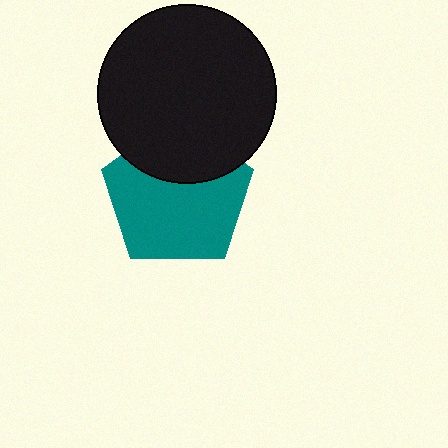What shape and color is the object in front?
The object in front is a black circle.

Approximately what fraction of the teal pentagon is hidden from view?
Roughly 32% of the teal pentagon is hidden behind the black circle.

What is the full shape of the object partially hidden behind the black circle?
The partially hidden object is a teal pentagon.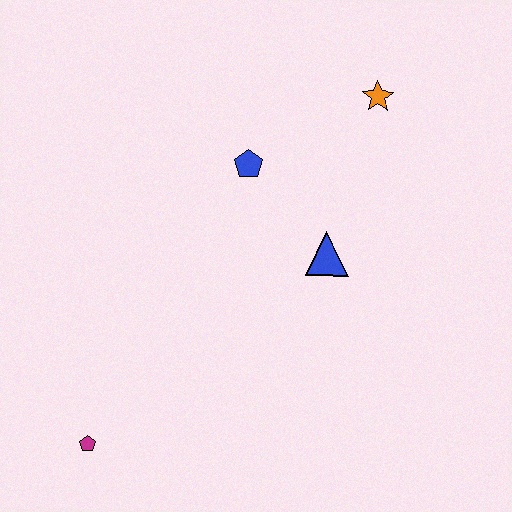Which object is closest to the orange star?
The blue pentagon is closest to the orange star.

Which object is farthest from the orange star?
The magenta pentagon is farthest from the orange star.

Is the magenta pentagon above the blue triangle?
No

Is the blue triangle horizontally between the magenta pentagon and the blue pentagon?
No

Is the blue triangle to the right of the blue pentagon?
Yes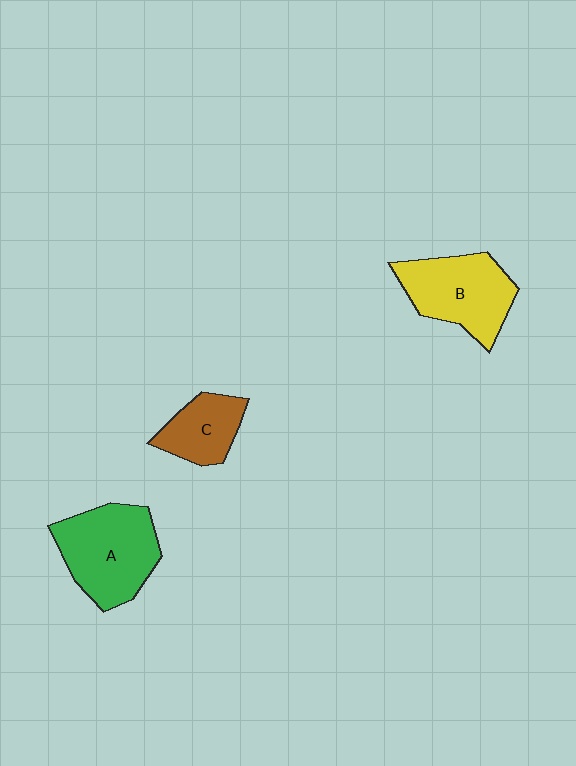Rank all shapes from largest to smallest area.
From largest to smallest: A (green), B (yellow), C (brown).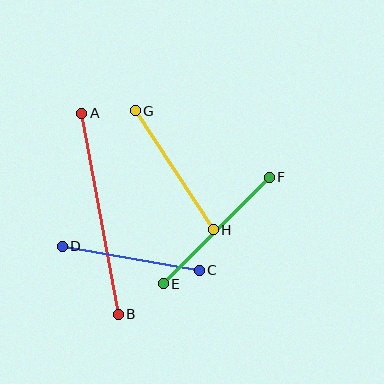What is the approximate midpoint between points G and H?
The midpoint is at approximately (174, 170) pixels.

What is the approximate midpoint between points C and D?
The midpoint is at approximately (131, 258) pixels.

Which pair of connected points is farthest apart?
Points A and B are farthest apart.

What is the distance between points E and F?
The distance is approximately 150 pixels.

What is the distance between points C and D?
The distance is approximately 139 pixels.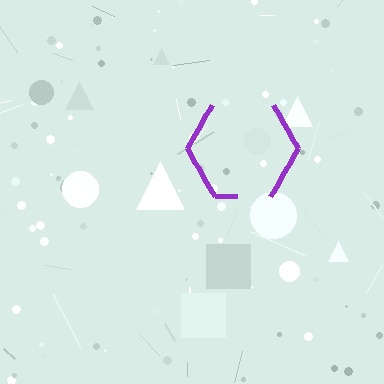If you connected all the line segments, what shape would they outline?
They would outline a hexagon.